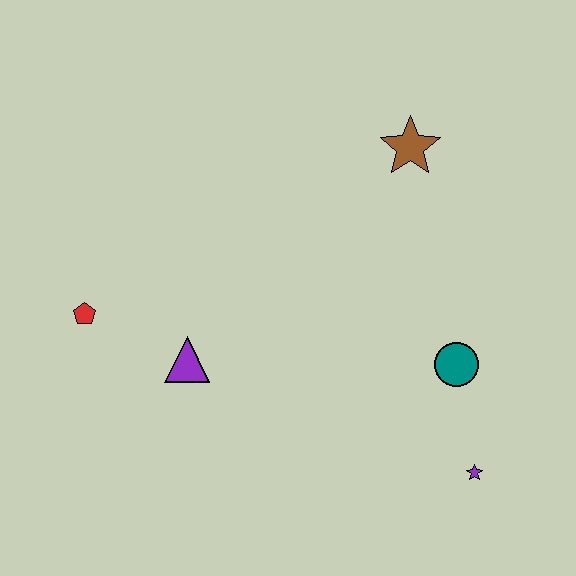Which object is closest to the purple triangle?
The red pentagon is closest to the purple triangle.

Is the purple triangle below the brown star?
Yes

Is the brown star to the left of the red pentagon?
No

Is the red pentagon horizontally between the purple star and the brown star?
No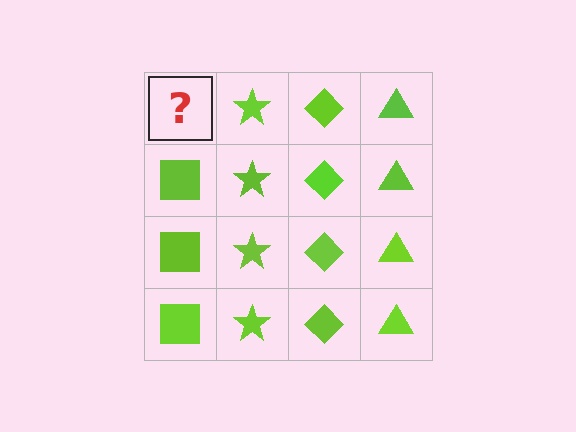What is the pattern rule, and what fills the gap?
The rule is that each column has a consistent shape. The gap should be filled with a lime square.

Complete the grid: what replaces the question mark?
The question mark should be replaced with a lime square.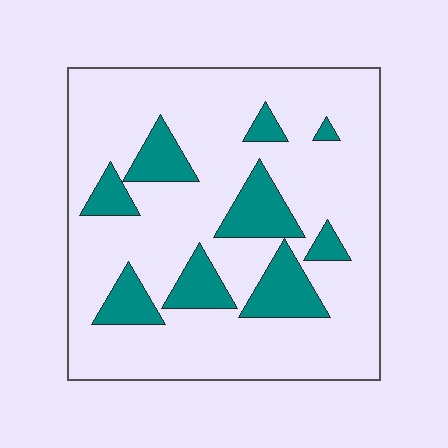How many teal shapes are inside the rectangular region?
9.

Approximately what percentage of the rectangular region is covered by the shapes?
Approximately 20%.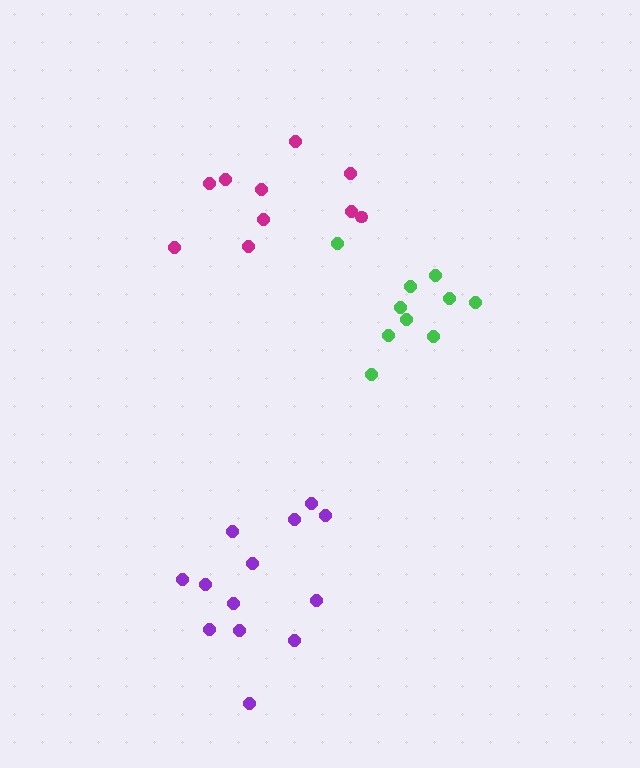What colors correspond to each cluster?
The clusters are colored: green, magenta, purple.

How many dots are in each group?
Group 1: 10 dots, Group 2: 10 dots, Group 3: 13 dots (33 total).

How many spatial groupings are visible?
There are 3 spatial groupings.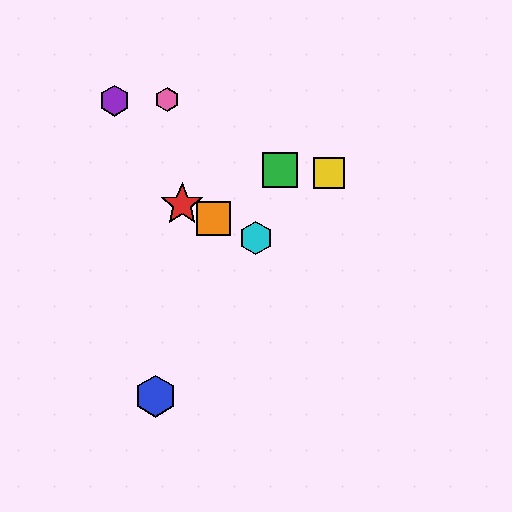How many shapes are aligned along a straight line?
3 shapes (the red star, the orange square, the cyan hexagon) are aligned along a straight line.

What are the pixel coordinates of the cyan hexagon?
The cyan hexagon is at (256, 238).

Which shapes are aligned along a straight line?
The red star, the orange square, the cyan hexagon are aligned along a straight line.